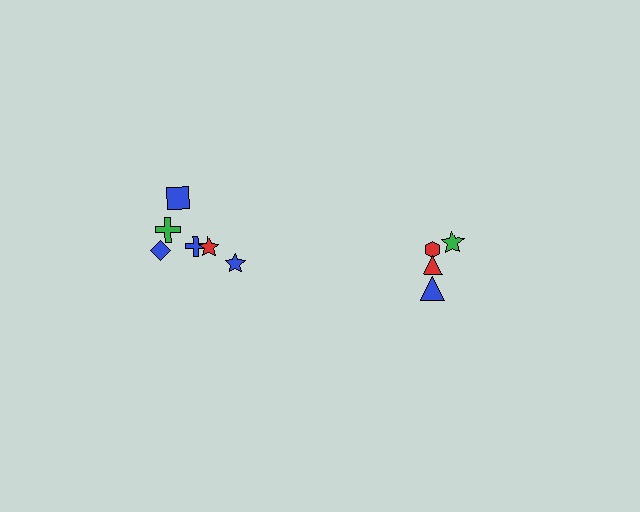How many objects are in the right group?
There are 4 objects.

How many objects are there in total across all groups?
There are 10 objects.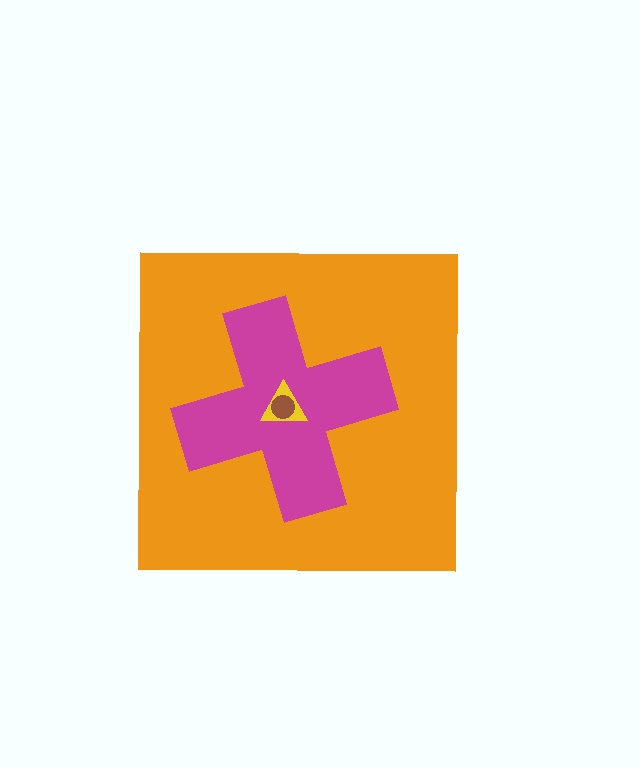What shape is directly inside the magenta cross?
The yellow triangle.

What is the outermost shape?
The orange square.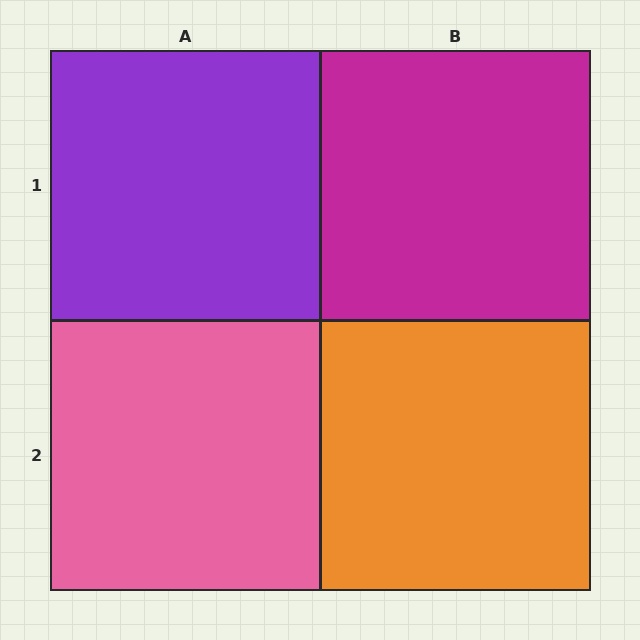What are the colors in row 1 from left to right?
Purple, magenta.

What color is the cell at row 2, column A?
Pink.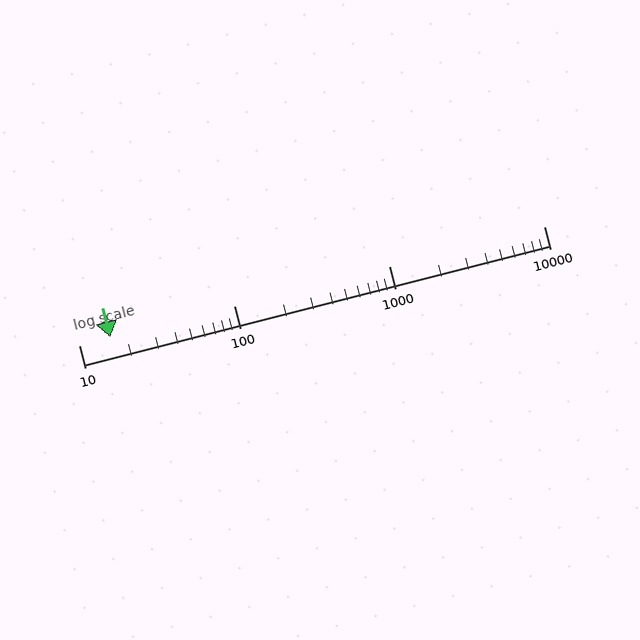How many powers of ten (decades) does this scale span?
The scale spans 3 decades, from 10 to 10000.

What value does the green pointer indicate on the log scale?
The pointer indicates approximately 16.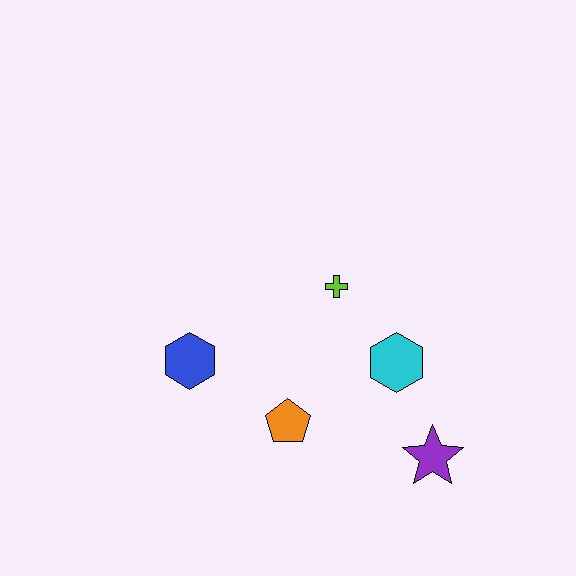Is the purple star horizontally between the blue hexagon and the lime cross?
No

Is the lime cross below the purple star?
No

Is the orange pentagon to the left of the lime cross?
Yes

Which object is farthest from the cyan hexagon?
The blue hexagon is farthest from the cyan hexagon.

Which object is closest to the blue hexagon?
The orange pentagon is closest to the blue hexagon.